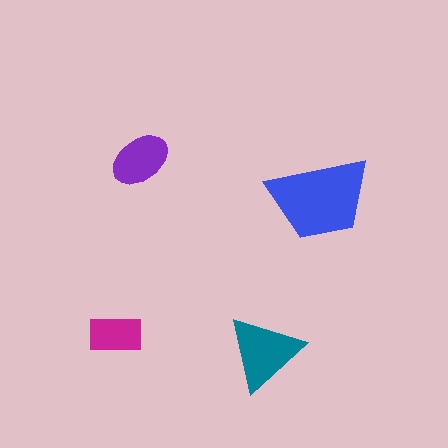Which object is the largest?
The blue trapezoid.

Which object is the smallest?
The magenta rectangle.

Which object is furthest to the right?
The blue trapezoid is rightmost.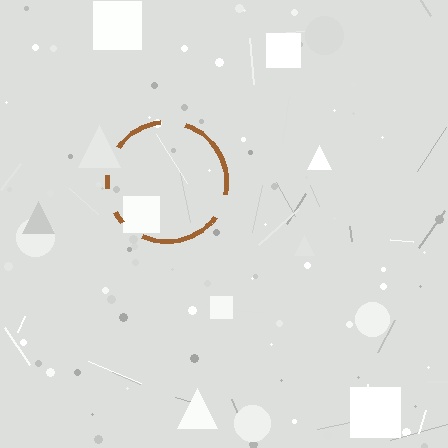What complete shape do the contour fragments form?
The contour fragments form a circle.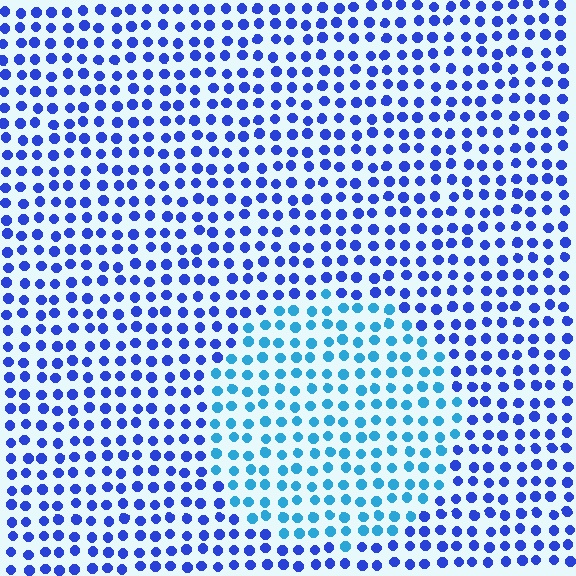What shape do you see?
I see a circle.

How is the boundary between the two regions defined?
The boundary is defined purely by a slight shift in hue (about 35 degrees). Spacing, size, and orientation are identical on both sides.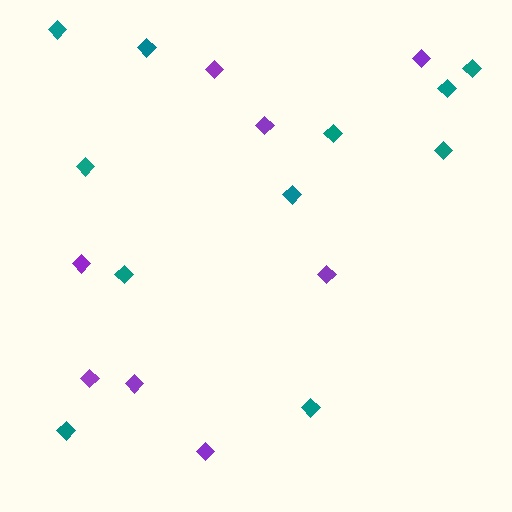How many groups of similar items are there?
There are 2 groups: one group of teal diamonds (11) and one group of purple diamonds (8).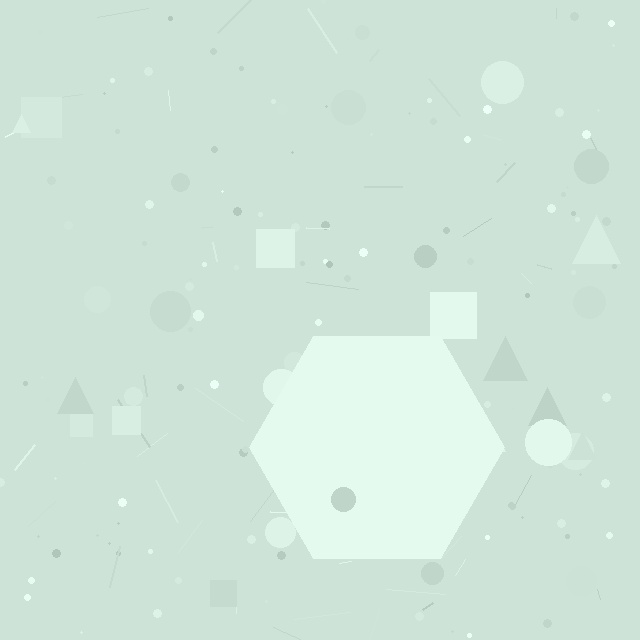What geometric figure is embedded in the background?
A hexagon is embedded in the background.